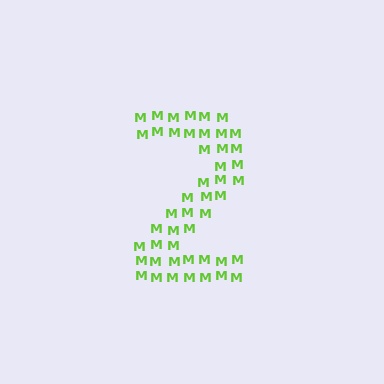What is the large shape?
The large shape is the digit 2.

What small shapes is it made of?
It is made of small letter M's.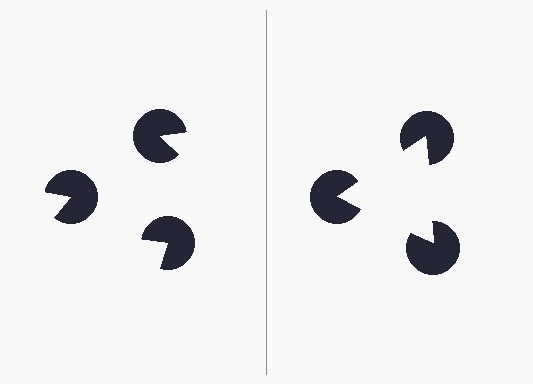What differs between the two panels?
The pac-man discs are positioned identically on both sides; only the wedge orientations differ. On the right they align to a triangle; on the left they are misaligned.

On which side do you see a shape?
An illusory triangle appears on the right side. On the left side the wedge cuts are rotated, so no coherent shape forms.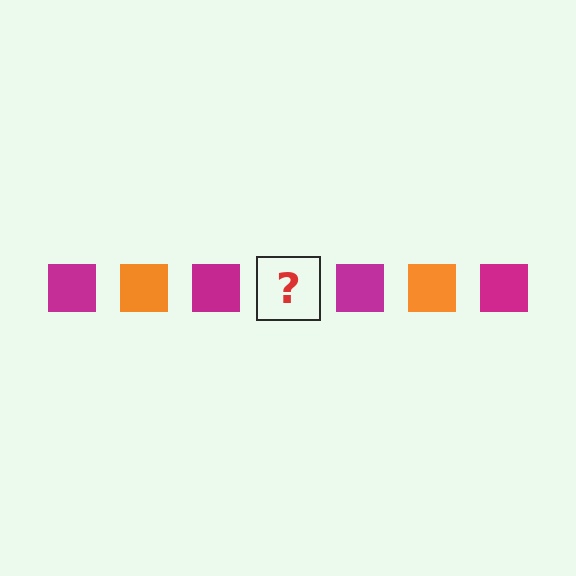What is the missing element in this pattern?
The missing element is an orange square.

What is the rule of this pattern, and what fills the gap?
The rule is that the pattern cycles through magenta, orange squares. The gap should be filled with an orange square.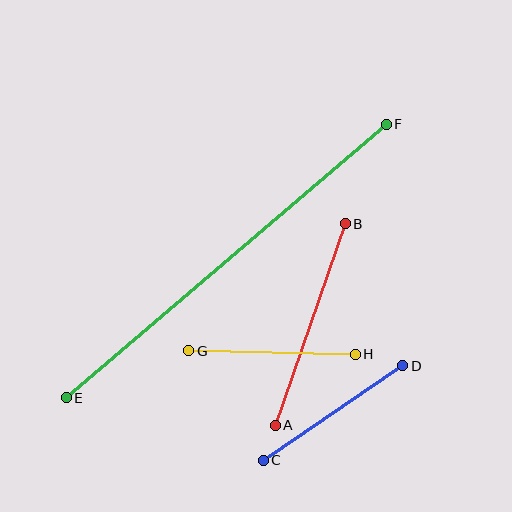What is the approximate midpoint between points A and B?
The midpoint is at approximately (310, 324) pixels.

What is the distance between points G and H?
The distance is approximately 166 pixels.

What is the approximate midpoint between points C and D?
The midpoint is at approximately (333, 413) pixels.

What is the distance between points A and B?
The distance is approximately 213 pixels.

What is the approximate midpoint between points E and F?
The midpoint is at approximately (226, 261) pixels.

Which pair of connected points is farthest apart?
Points E and F are farthest apart.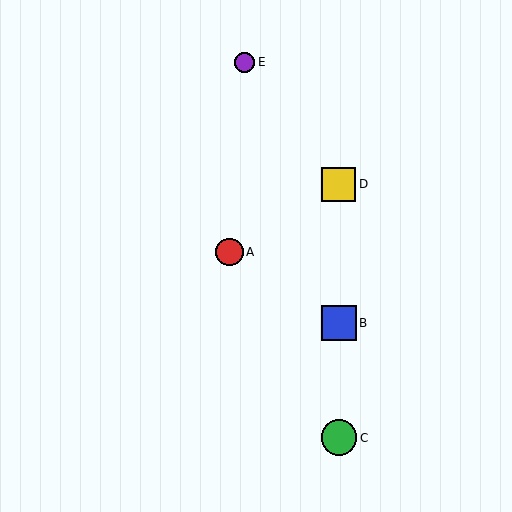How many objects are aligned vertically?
3 objects (B, C, D) are aligned vertically.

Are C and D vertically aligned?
Yes, both are at x≈339.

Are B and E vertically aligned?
No, B is at x≈339 and E is at x≈244.